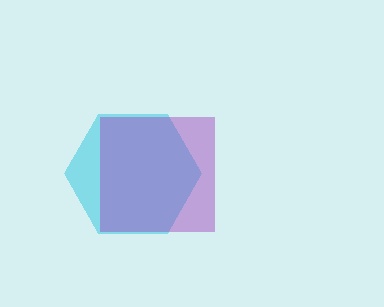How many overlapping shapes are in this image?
There are 2 overlapping shapes in the image.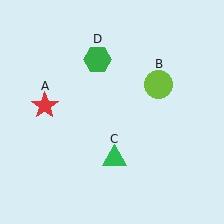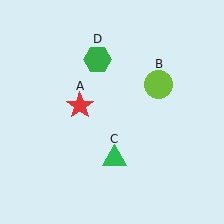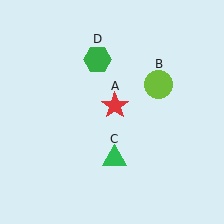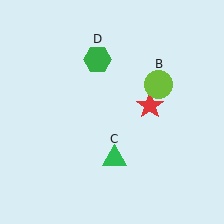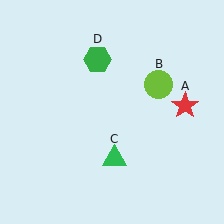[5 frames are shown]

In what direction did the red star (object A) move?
The red star (object A) moved right.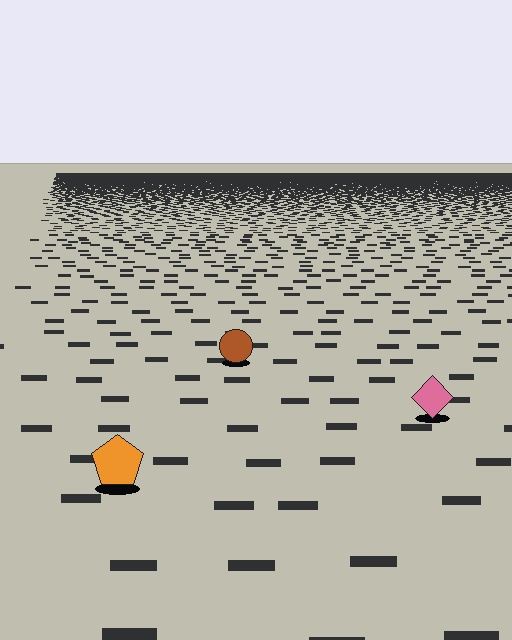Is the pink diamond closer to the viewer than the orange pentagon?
No. The orange pentagon is closer — you can tell from the texture gradient: the ground texture is coarser near it.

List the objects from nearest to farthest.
From nearest to farthest: the orange pentagon, the pink diamond, the brown circle.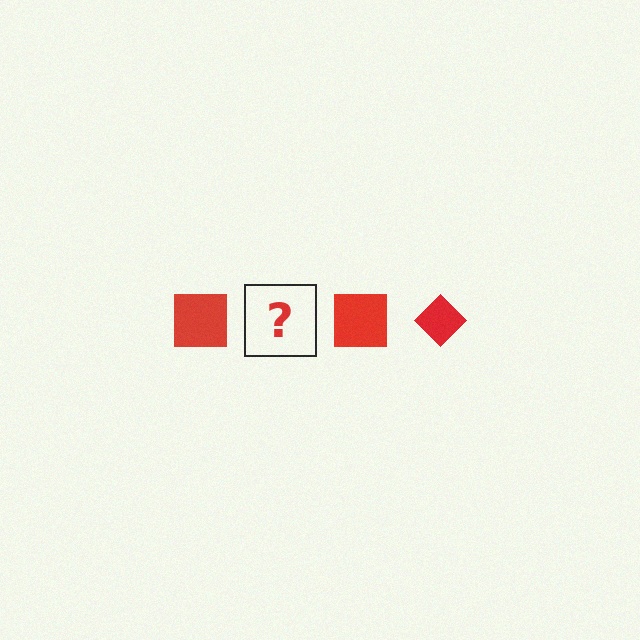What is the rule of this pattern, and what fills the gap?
The rule is that the pattern cycles through square, diamond shapes in red. The gap should be filled with a red diamond.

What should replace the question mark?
The question mark should be replaced with a red diamond.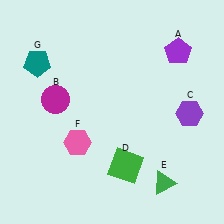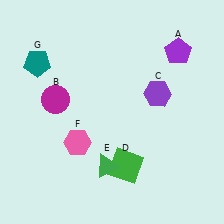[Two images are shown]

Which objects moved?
The objects that moved are: the purple hexagon (C), the green triangle (E).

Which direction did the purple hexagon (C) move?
The purple hexagon (C) moved left.